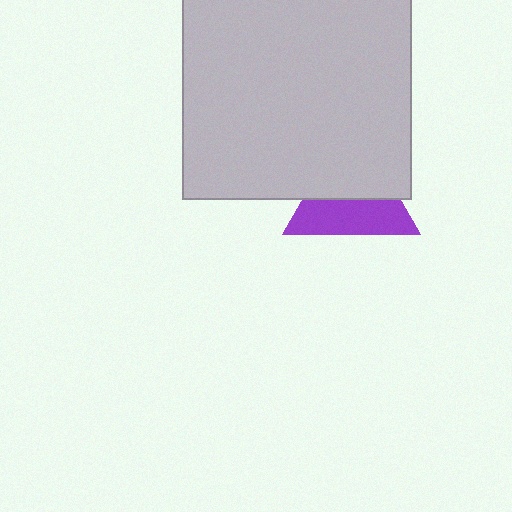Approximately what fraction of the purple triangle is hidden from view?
Roughly 50% of the purple triangle is hidden behind the light gray square.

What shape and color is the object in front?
The object in front is a light gray square.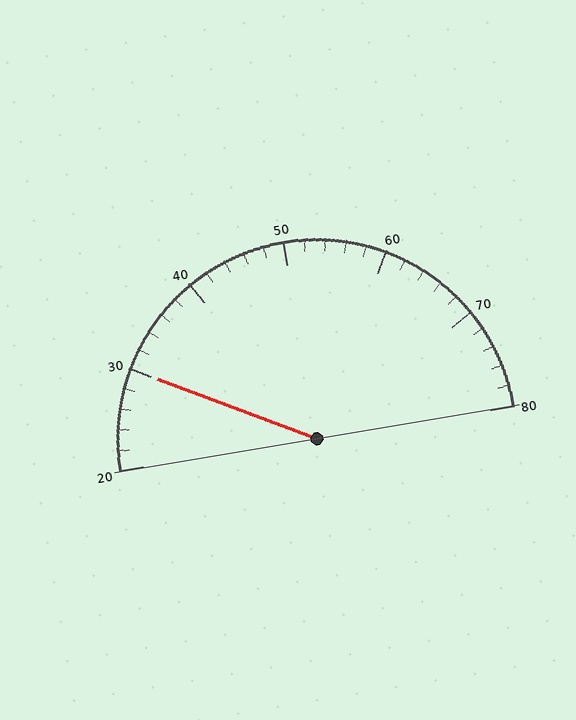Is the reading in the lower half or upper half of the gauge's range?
The reading is in the lower half of the range (20 to 80).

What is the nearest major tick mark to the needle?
The nearest major tick mark is 30.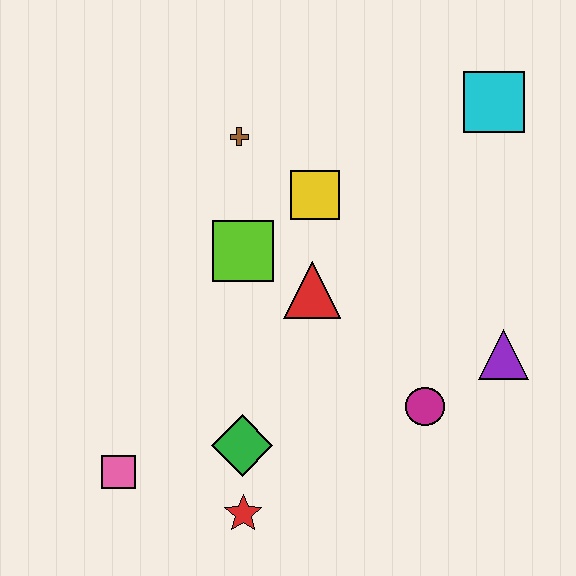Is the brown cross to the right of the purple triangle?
No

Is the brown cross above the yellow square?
Yes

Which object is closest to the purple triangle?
The magenta circle is closest to the purple triangle.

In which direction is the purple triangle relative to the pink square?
The purple triangle is to the right of the pink square.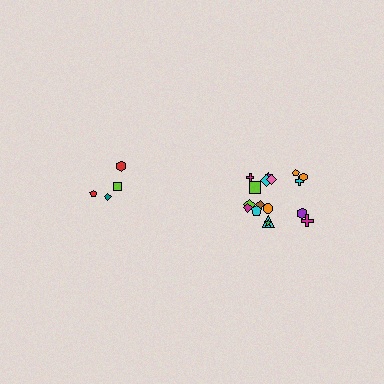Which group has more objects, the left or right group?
The right group.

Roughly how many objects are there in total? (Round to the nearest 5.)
Roughly 20 objects in total.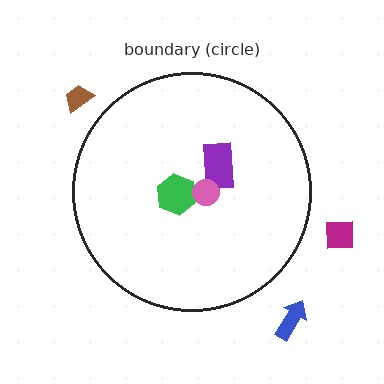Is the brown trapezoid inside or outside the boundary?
Outside.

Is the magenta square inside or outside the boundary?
Outside.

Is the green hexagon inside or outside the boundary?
Inside.